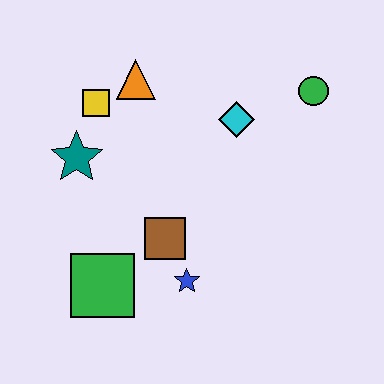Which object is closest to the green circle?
The cyan diamond is closest to the green circle.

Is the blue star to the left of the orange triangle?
No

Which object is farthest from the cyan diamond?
The green square is farthest from the cyan diamond.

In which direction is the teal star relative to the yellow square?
The teal star is below the yellow square.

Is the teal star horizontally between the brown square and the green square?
No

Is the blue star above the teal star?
No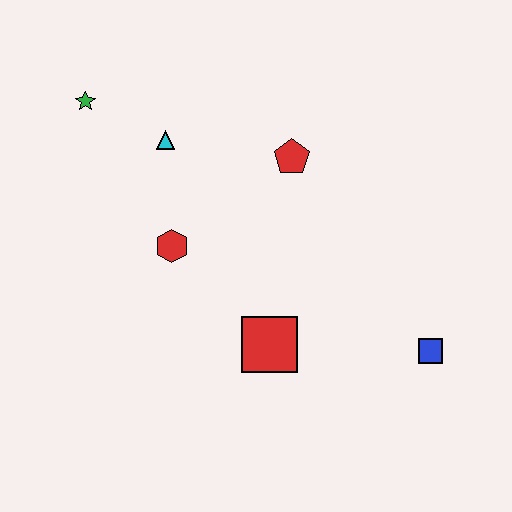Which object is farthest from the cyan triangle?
The blue square is farthest from the cyan triangle.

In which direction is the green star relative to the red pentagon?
The green star is to the left of the red pentagon.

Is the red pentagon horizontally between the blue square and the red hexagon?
Yes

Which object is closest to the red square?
The red hexagon is closest to the red square.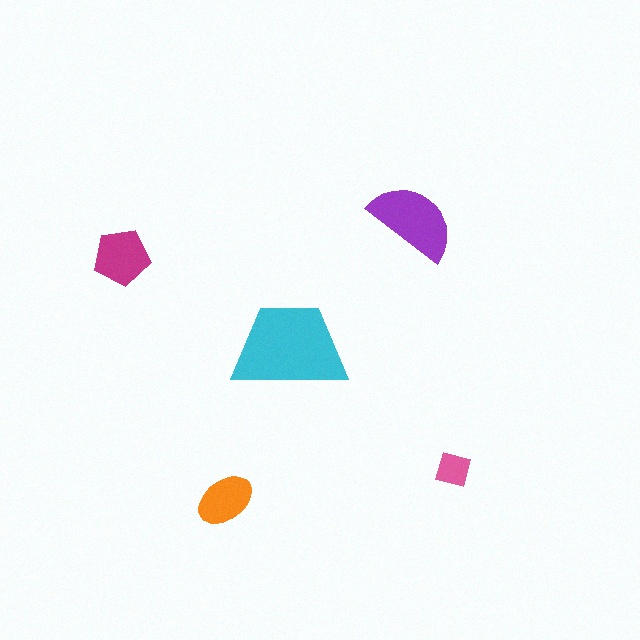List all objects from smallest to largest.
The pink square, the orange ellipse, the magenta pentagon, the purple semicircle, the cyan trapezoid.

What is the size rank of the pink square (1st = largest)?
5th.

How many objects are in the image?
There are 5 objects in the image.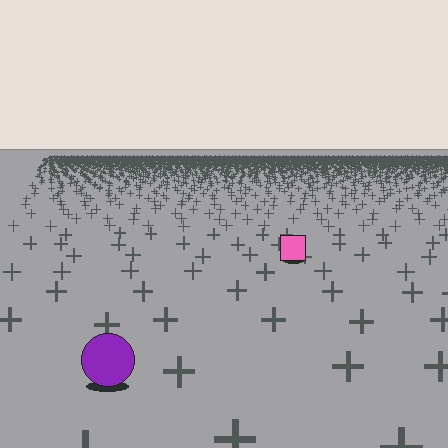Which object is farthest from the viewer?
The pink square is farthest from the viewer. It appears smaller and the ground texture around it is denser.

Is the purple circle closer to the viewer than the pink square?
Yes. The purple circle is closer — you can tell from the texture gradient: the ground texture is coarser near it.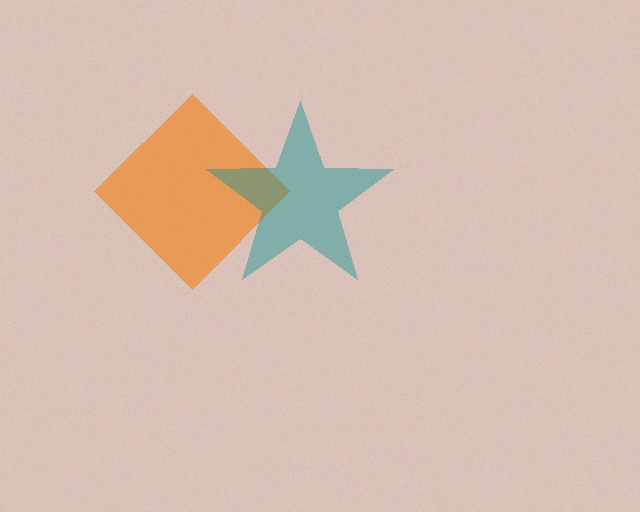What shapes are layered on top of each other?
The layered shapes are: an orange diamond, a teal star.